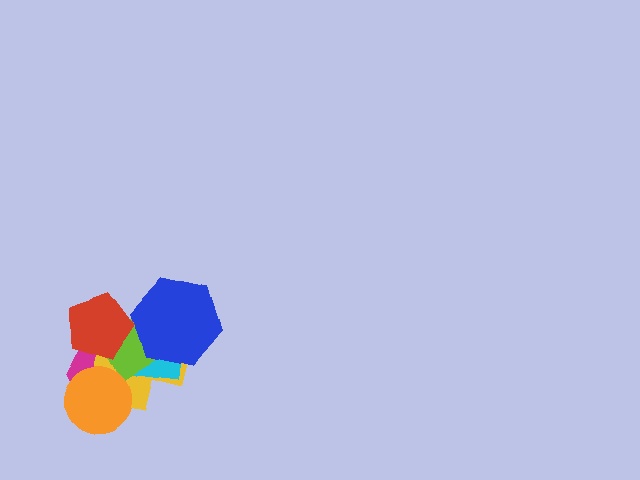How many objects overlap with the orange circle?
2 objects overlap with the orange circle.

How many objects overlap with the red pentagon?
3 objects overlap with the red pentagon.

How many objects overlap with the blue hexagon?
3 objects overlap with the blue hexagon.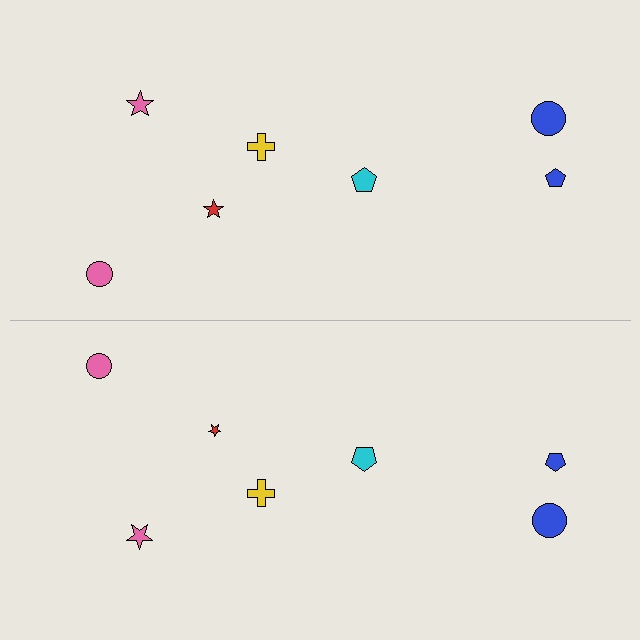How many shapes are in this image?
There are 14 shapes in this image.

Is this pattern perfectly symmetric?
No, the pattern is not perfectly symmetric. The red star on the bottom side has a different size than its mirror counterpart.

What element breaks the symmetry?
The red star on the bottom side has a different size than its mirror counterpart.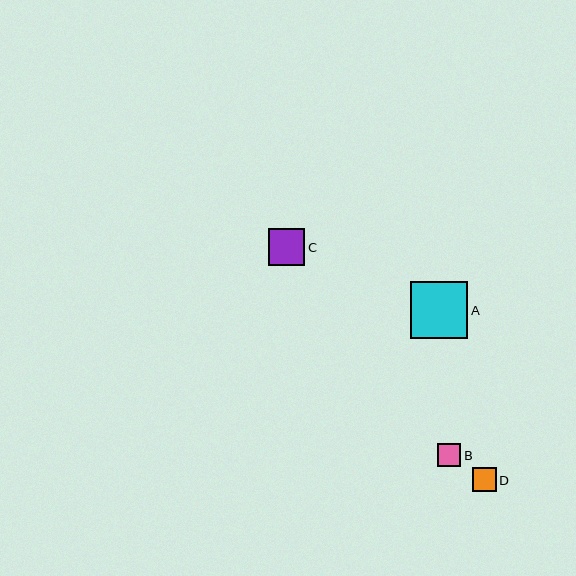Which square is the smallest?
Square D is the smallest with a size of approximately 23 pixels.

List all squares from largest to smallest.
From largest to smallest: A, C, B, D.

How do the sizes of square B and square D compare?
Square B and square D are approximately the same size.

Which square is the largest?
Square A is the largest with a size of approximately 57 pixels.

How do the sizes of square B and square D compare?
Square B and square D are approximately the same size.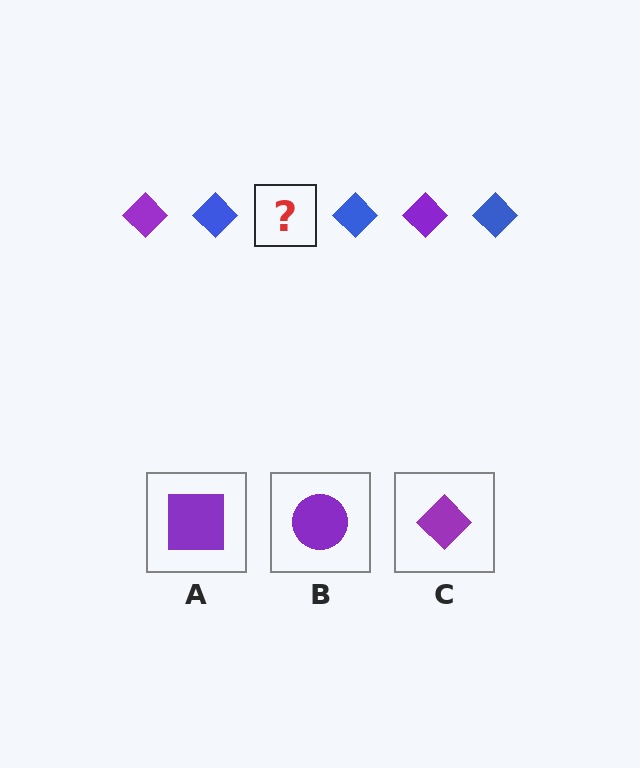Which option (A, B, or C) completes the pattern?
C.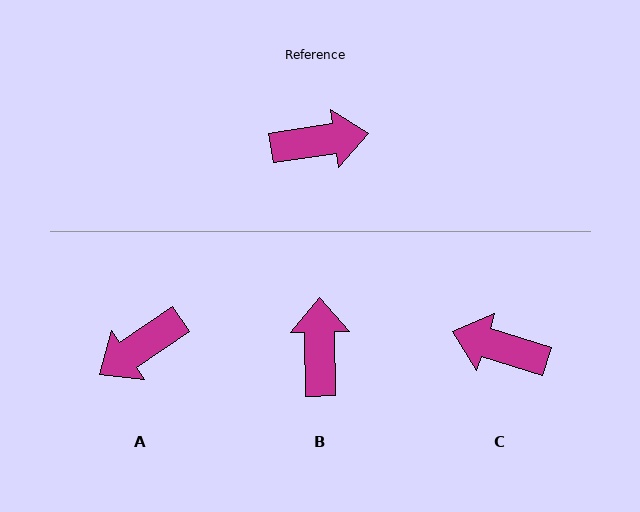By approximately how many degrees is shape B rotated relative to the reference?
Approximately 82 degrees counter-clockwise.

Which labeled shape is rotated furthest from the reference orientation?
A, about 154 degrees away.